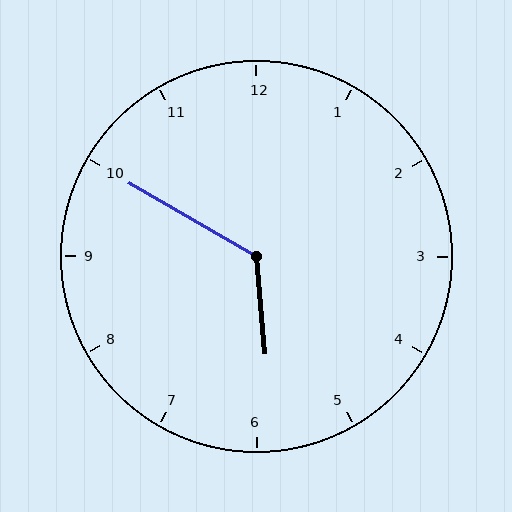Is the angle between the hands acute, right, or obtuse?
It is obtuse.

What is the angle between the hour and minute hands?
Approximately 125 degrees.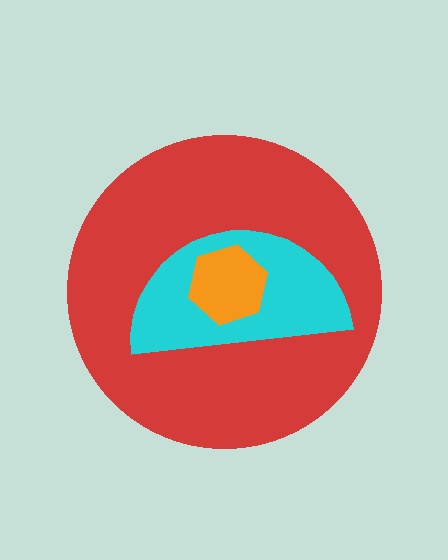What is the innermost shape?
The orange hexagon.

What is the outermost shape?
The red circle.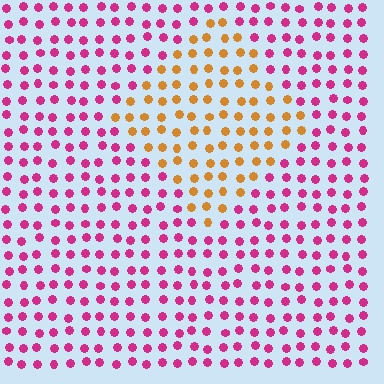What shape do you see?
I see a diamond.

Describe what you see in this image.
The image is filled with small magenta elements in a uniform arrangement. A diamond-shaped region is visible where the elements are tinted to a slightly different hue, forming a subtle color boundary.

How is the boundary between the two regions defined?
The boundary is defined purely by a slight shift in hue (about 67 degrees). Spacing, size, and orientation are identical on both sides.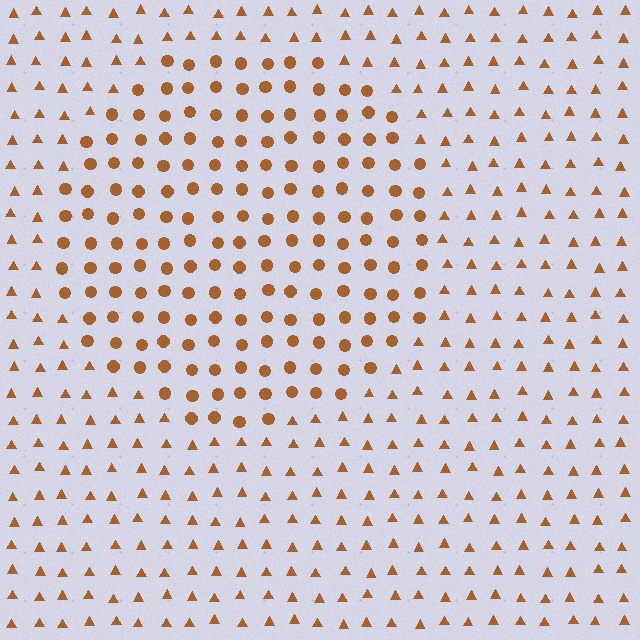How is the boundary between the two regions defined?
The boundary is defined by a change in element shape: circles inside vs. triangles outside. All elements share the same color and spacing.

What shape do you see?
I see a circle.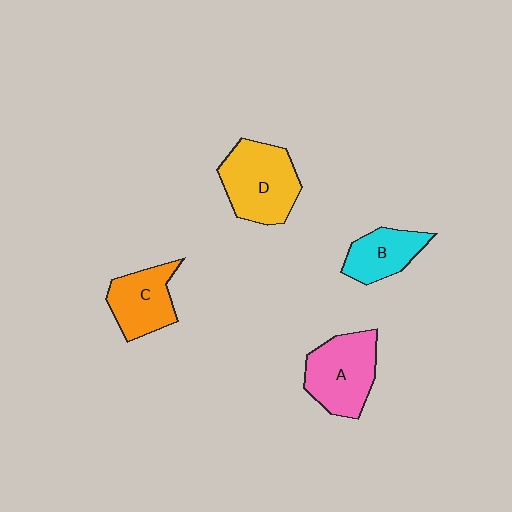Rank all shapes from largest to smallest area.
From largest to smallest: D (yellow), A (pink), C (orange), B (cyan).